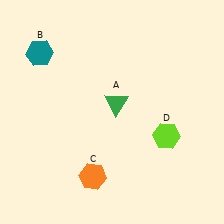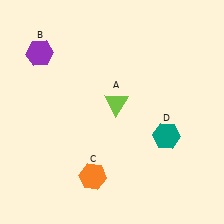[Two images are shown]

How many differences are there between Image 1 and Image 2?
There are 3 differences between the two images.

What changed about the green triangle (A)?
In Image 1, A is green. In Image 2, it changed to lime.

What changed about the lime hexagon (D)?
In Image 1, D is lime. In Image 2, it changed to teal.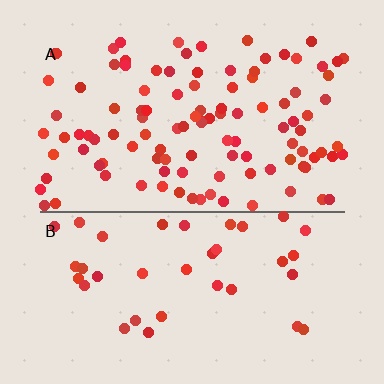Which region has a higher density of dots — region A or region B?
A (the top).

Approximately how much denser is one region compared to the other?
Approximately 2.8× — region A over region B.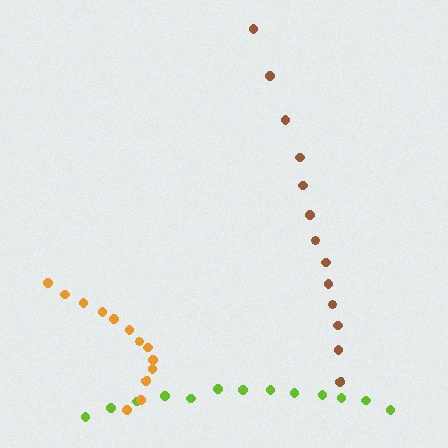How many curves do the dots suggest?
There are 3 distinct paths.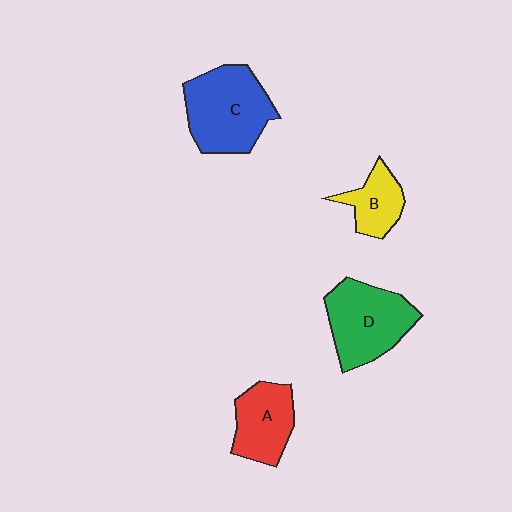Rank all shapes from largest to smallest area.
From largest to smallest: C (blue), D (green), A (red), B (yellow).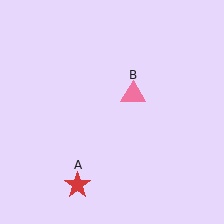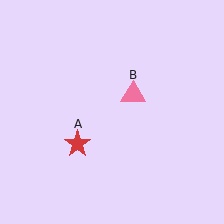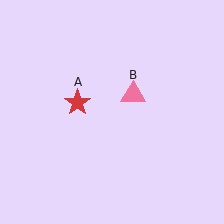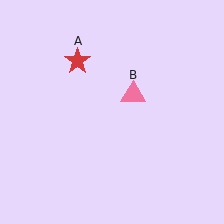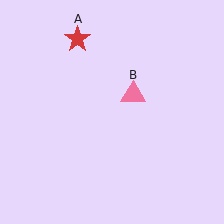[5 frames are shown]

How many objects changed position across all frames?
1 object changed position: red star (object A).